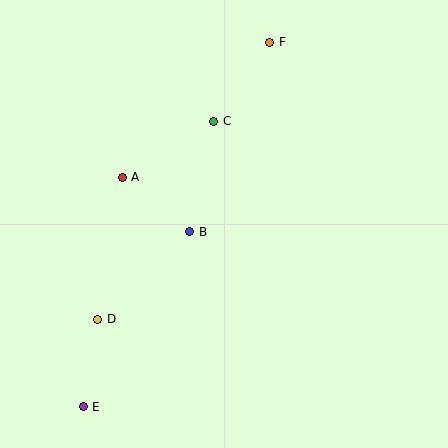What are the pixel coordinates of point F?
Point F is at (270, 42).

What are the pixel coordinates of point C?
Point C is at (214, 121).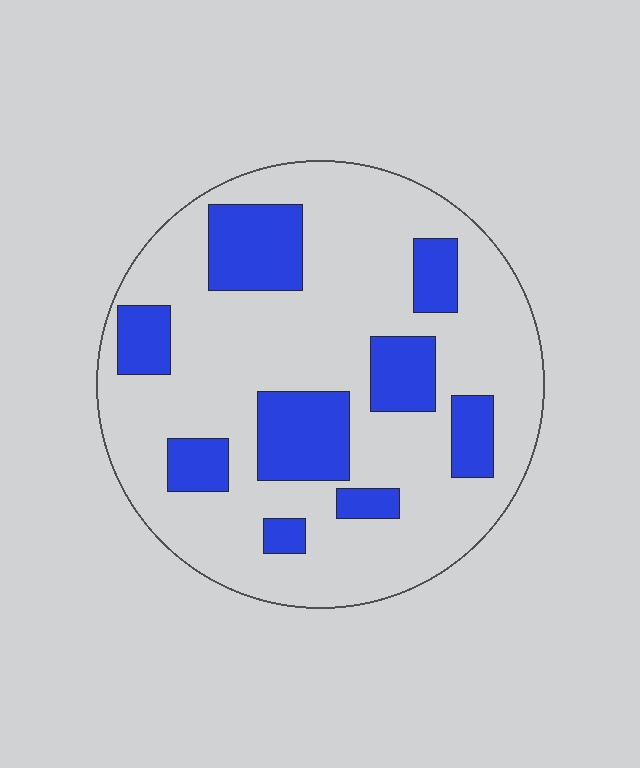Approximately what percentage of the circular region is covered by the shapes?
Approximately 25%.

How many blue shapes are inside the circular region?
9.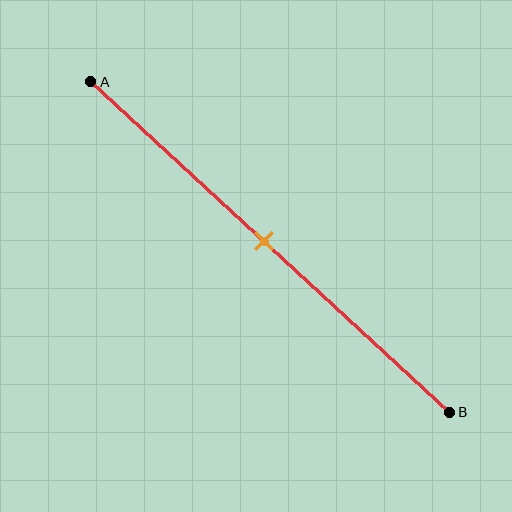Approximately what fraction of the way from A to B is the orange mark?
The orange mark is approximately 50% of the way from A to B.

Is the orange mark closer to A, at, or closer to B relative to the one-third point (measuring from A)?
The orange mark is closer to point B than the one-third point of segment AB.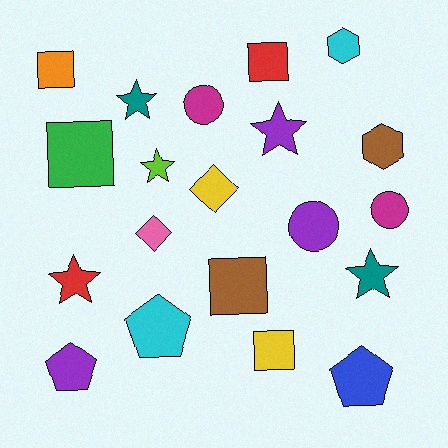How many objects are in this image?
There are 20 objects.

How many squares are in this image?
There are 5 squares.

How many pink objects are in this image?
There is 1 pink object.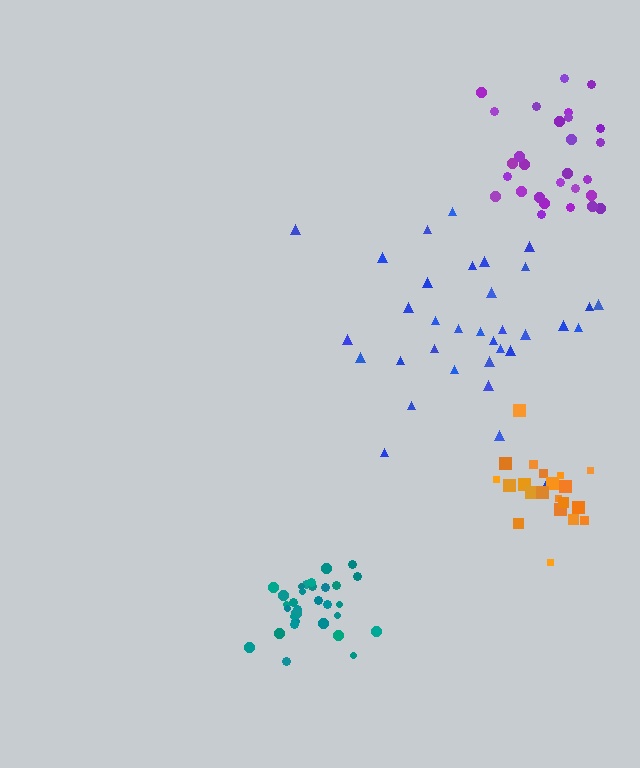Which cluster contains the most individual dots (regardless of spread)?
Blue (34).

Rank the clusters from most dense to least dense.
teal, orange, purple, blue.